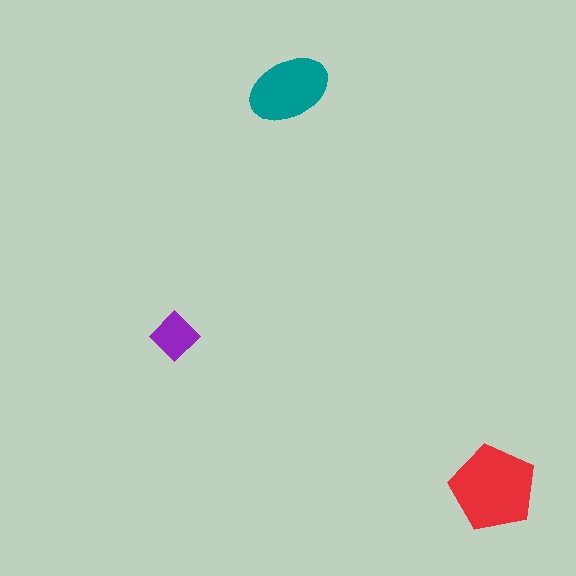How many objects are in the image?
There are 3 objects in the image.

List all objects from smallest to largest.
The purple diamond, the teal ellipse, the red pentagon.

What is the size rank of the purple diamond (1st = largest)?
3rd.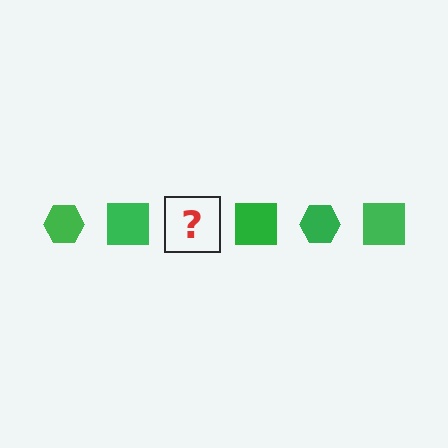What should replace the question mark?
The question mark should be replaced with a green hexagon.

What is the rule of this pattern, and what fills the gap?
The rule is that the pattern cycles through hexagon, square shapes in green. The gap should be filled with a green hexagon.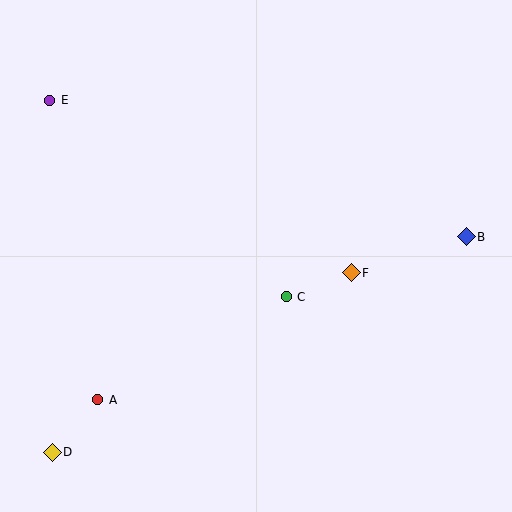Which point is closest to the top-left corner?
Point E is closest to the top-left corner.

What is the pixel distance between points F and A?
The distance between F and A is 284 pixels.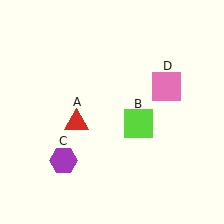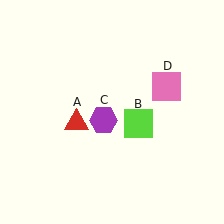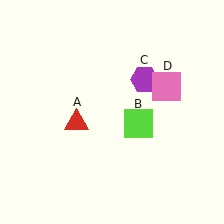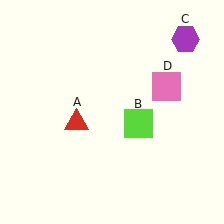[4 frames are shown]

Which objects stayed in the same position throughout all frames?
Red triangle (object A) and lime square (object B) and pink square (object D) remained stationary.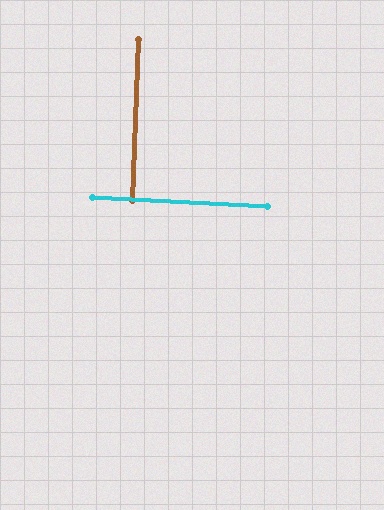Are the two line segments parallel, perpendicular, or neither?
Perpendicular — they meet at approximately 89°.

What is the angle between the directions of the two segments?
Approximately 89 degrees.